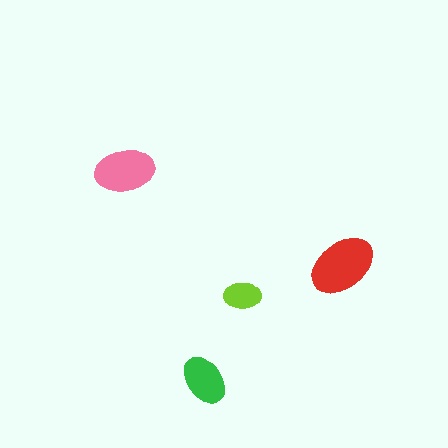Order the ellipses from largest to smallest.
the red one, the pink one, the green one, the lime one.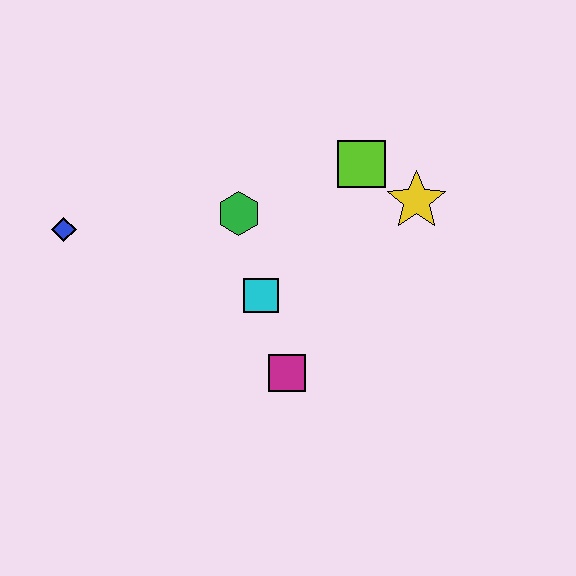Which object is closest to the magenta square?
The cyan square is closest to the magenta square.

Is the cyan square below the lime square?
Yes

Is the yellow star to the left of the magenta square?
No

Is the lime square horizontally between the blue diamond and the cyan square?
No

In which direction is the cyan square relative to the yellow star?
The cyan square is to the left of the yellow star.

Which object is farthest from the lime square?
The blue diamond is farthest from the lime square.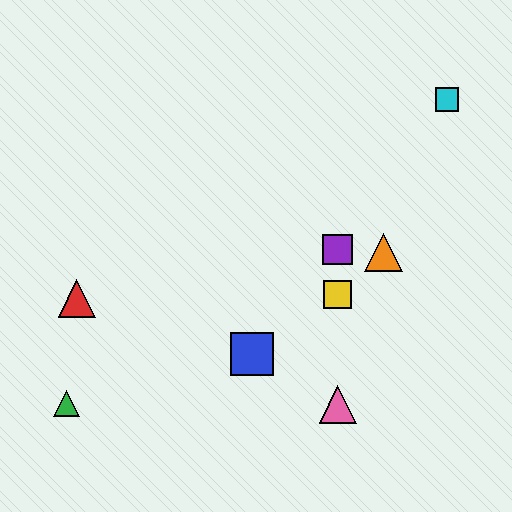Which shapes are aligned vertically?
The yellow square, the purple square, the pink triangle are aligned vertically.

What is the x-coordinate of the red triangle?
The red triangle is at x≈77.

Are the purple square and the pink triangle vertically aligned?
Yes, both are at x≈338.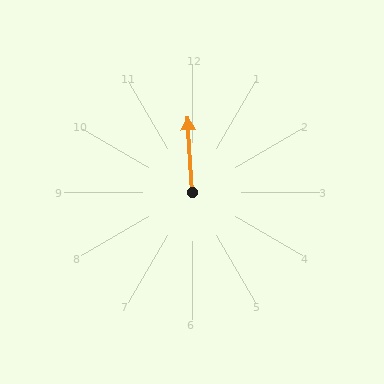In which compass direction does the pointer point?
North.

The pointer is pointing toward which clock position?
Roughly 12 o'clock.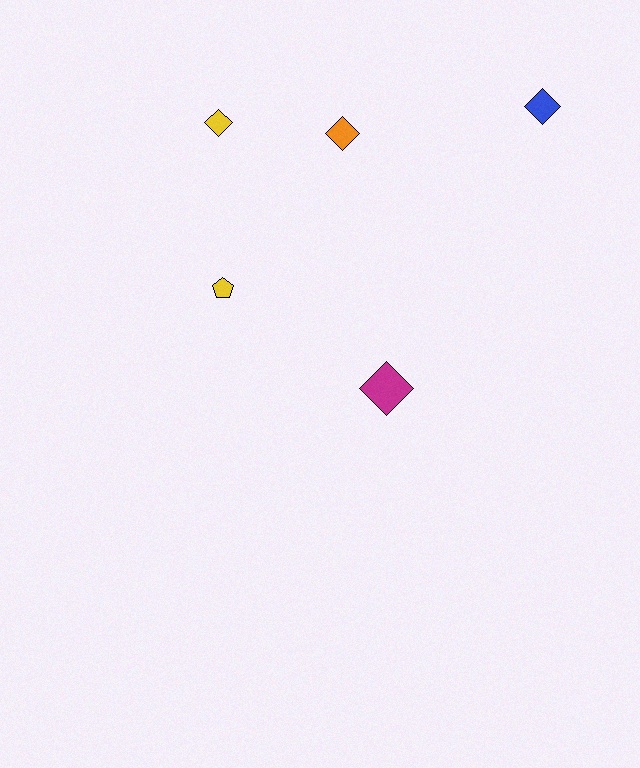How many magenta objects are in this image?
There is 1 magenta object.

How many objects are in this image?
There are 5 objects.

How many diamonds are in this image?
There are 4 diamonds.